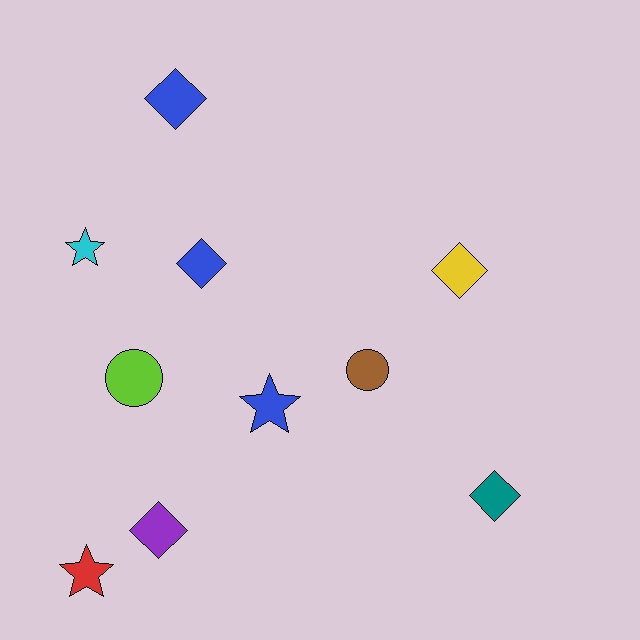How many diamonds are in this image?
There are 5 diamonds.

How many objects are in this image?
There are 10 objects.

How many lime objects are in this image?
There is 1 lime object.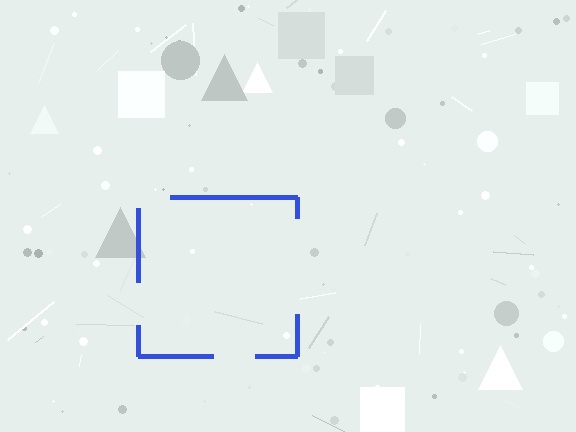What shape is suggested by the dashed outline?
The dashed outline suggests a square.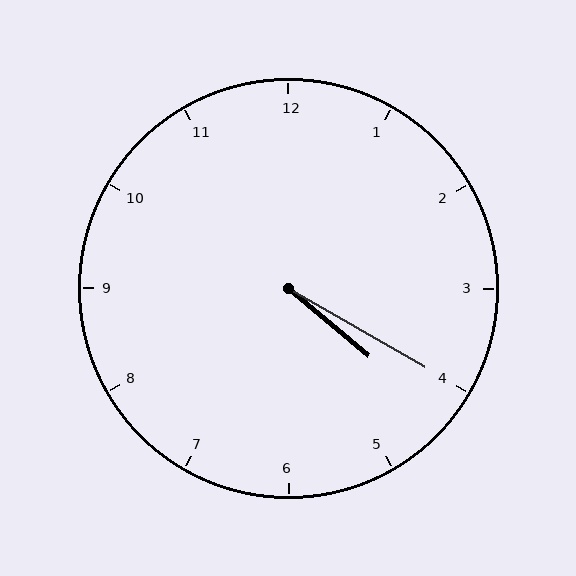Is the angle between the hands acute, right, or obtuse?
It is acute.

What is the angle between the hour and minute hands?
Approximately 10 degrees.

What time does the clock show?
4:20.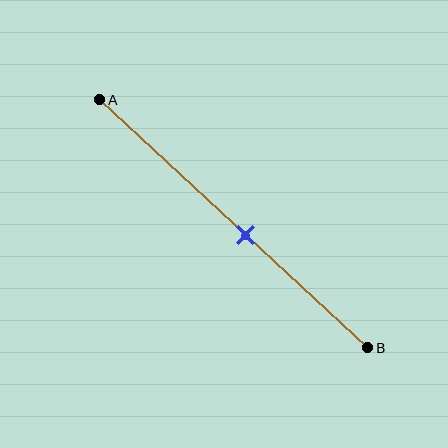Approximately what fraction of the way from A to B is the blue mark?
The blue mark is approximately 55% of the way from A to B.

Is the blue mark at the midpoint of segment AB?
No, the mark is at about 55% from A, not at the 50% midpoint.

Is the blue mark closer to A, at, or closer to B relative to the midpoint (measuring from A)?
The blue mark is closer to point B than the midpoint of segment AB.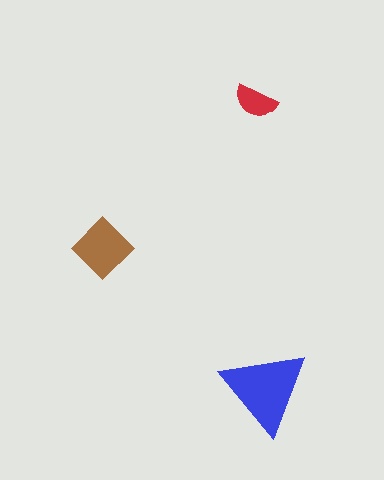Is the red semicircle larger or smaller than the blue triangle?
Smaller.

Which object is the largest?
The blue triangle.